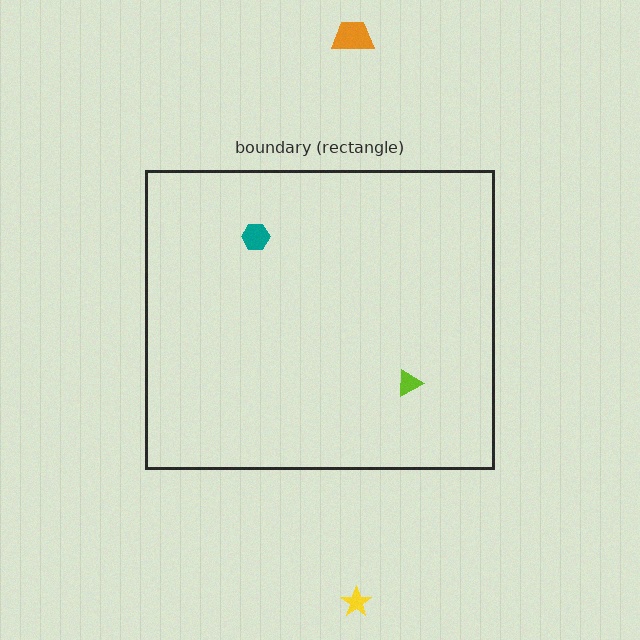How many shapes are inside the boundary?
2 inside, 2 outside.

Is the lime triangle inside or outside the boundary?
Inside.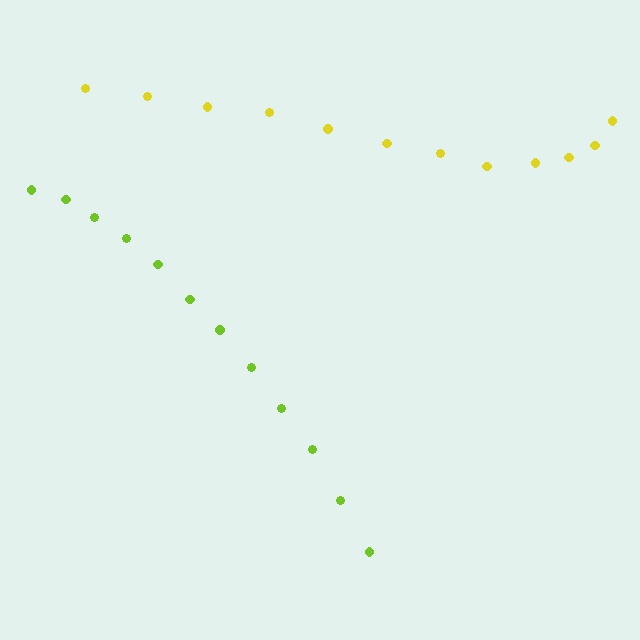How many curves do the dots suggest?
There are 2 distinct paths.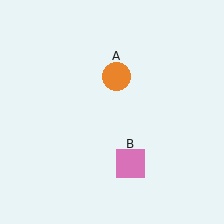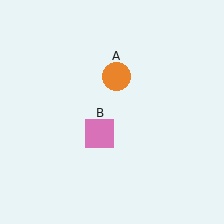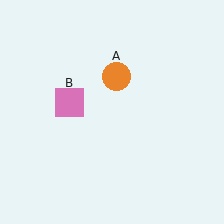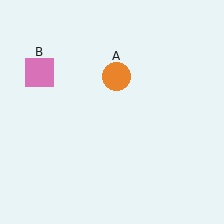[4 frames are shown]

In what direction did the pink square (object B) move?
The pink square (object B) moved up and to the left.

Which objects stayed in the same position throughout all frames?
Orange circle (object A) remained stationary.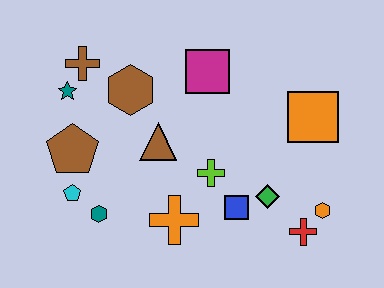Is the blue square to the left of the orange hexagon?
Yes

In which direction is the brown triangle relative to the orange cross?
The brown triangle is above the orange cross.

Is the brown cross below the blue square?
No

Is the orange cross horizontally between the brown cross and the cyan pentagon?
No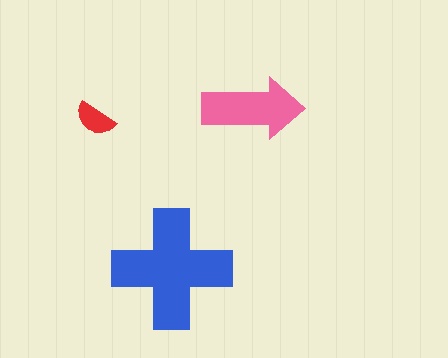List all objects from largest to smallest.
The blue cross, the pink arrow, the red semicircle.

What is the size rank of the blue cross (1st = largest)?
1st.